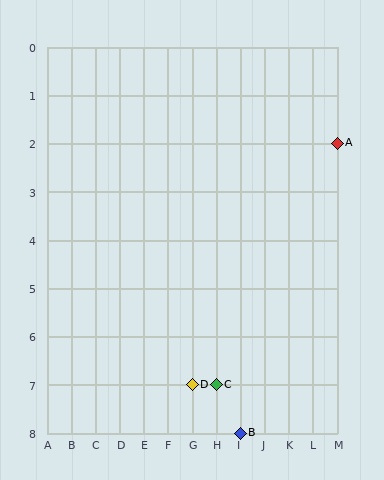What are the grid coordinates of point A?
Point A is at grid coordinates (M, 2).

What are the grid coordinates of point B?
Point B is at grid coordinates (I, 8).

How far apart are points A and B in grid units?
Points A and B are 4 columns and 6 rows apart (about 7.2 grid units diagonally).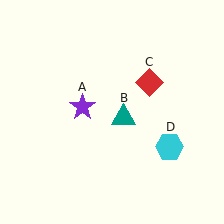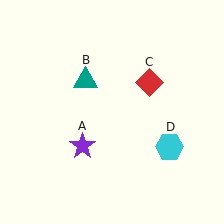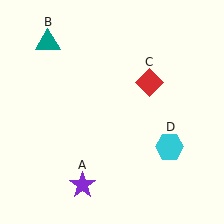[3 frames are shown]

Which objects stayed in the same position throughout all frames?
Red diamond (object C) and cyan hexagon (object D) remained stationary.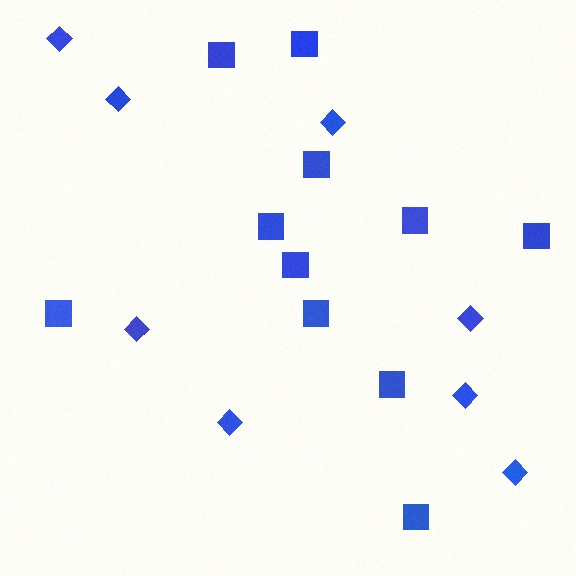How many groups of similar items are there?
There are 2 groups: one group of diamonds (8) and one group of squares (11).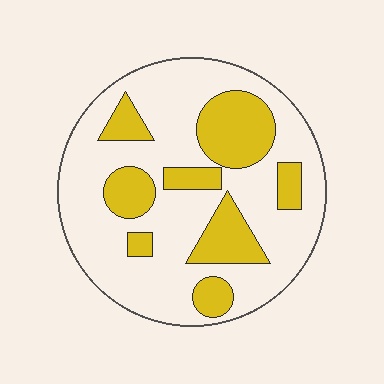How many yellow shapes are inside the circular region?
8.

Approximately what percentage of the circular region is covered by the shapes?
Approximately 30%.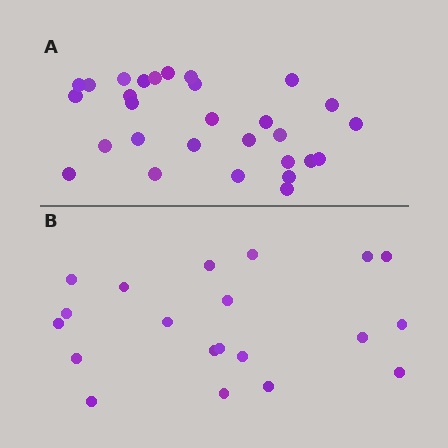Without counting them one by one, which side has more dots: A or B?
Region A (the top region) has more dots.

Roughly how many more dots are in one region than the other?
Region A has roughly 8 or so more dots than region B.